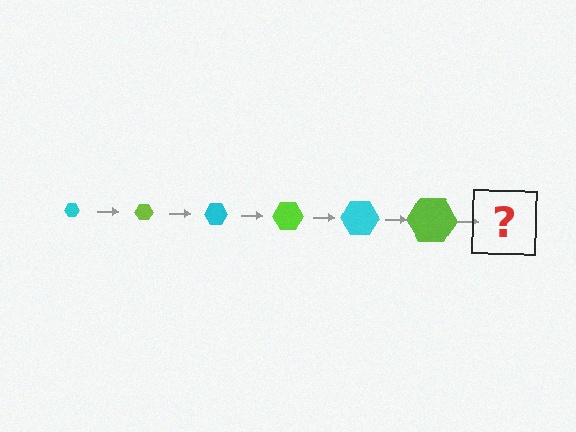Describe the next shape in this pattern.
It should be a cyan hexagon, larger than the previous one.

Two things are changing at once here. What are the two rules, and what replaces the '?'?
The two rules are that the hexagon grows larger each step and the color cycles through cyan and lime. The '?' should be a cyan hexagon, larger than the previous one.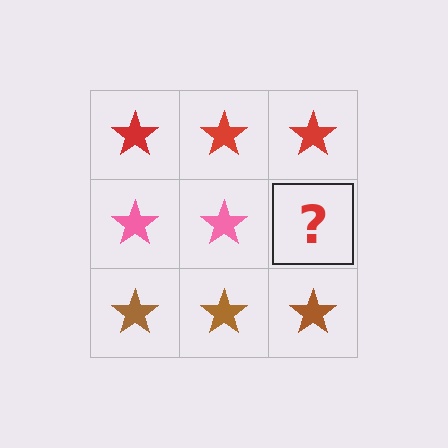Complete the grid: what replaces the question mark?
The question mark should be replaced with a pink star.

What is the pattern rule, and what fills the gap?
The rule is that each row has a consistent color. The gap should be filled with a pink star.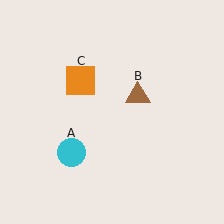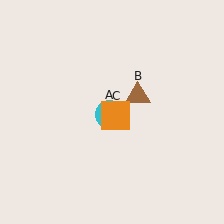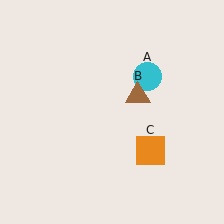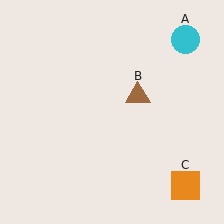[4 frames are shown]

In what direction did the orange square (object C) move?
The orange square (object C) moved down and to the right.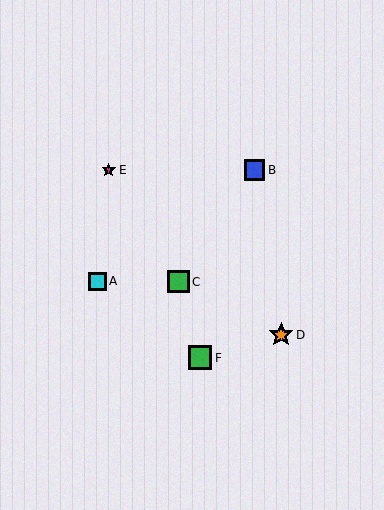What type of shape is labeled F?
Shape F is a green square.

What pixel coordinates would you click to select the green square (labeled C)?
Click at (178, 282) to select the green square C.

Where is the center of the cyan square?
The center of the cyan square is at (98, 281).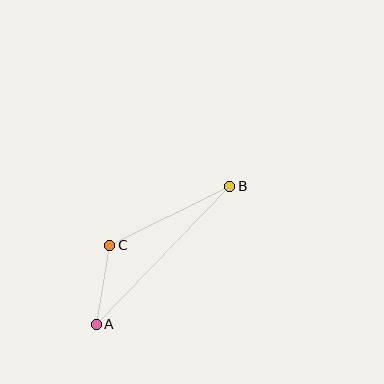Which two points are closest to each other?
Points A and C are closest to each other.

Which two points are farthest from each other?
Points A and B are farthest from each other.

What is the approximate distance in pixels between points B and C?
The distance between B and C is approximately 134 pixels.